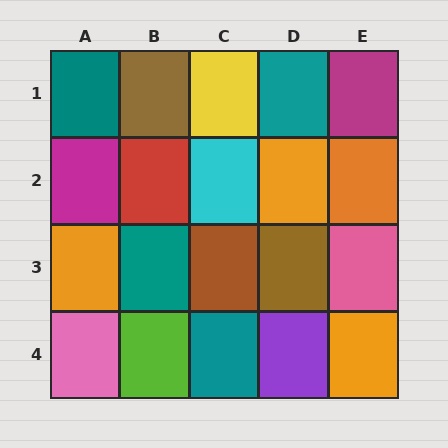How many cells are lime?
1 cell is lime.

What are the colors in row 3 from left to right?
Orange, teal, brown, brown, pink.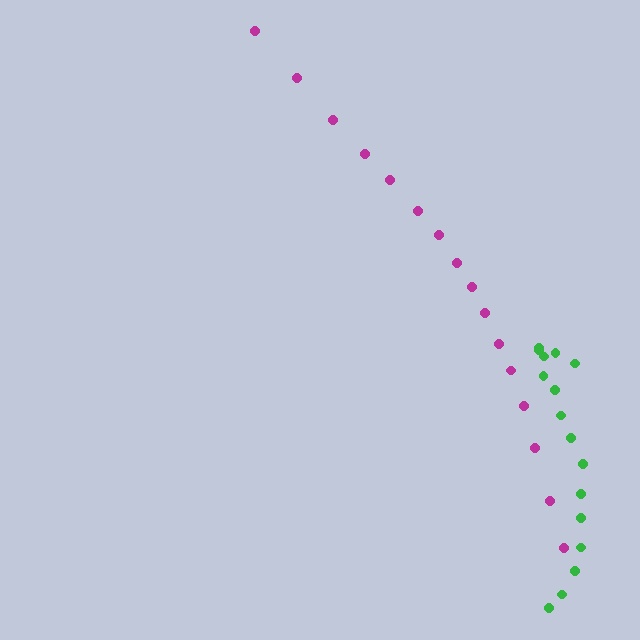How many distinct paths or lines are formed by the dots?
There are 2 distinct paths.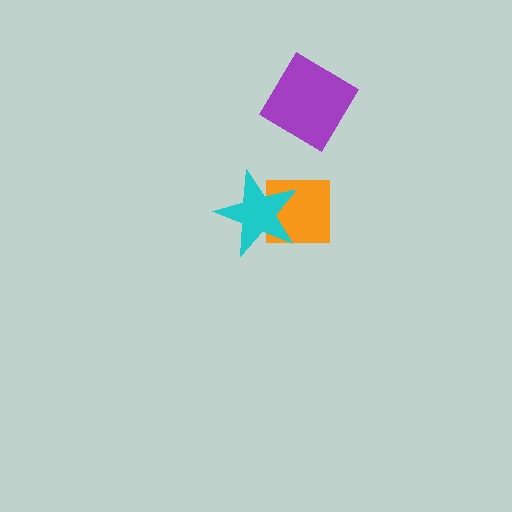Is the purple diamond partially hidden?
No, no other shape covers it.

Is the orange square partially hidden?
Yes, it is partially covered by another shape.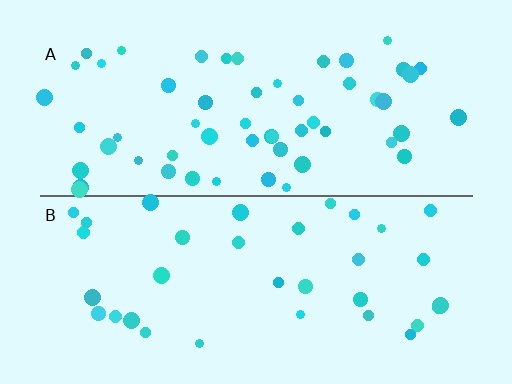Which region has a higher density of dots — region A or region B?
A (the top).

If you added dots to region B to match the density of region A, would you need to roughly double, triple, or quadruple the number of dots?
Approximately double.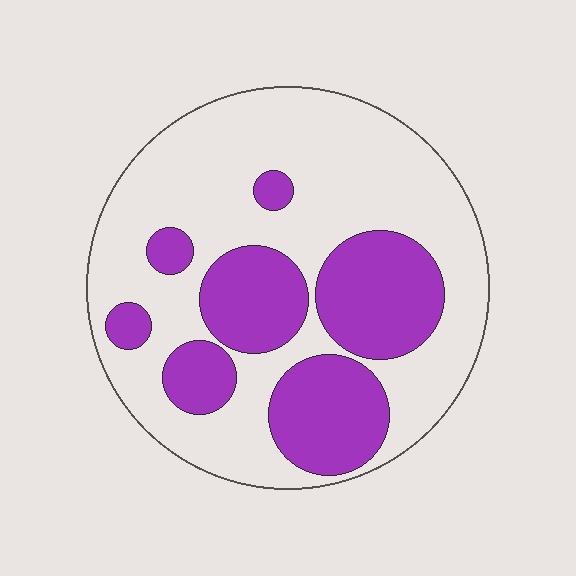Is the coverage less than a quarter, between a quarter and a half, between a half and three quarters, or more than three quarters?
Between a quarter and a half.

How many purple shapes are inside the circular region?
7.